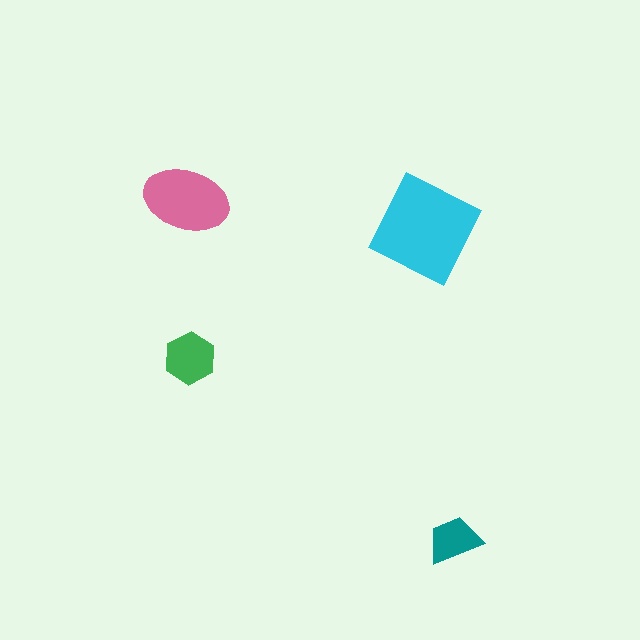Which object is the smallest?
The teal trapezoid.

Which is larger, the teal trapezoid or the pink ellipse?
The pink ellipse.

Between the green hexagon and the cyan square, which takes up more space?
The cyan square.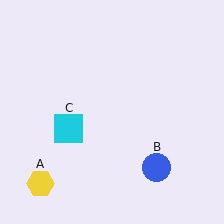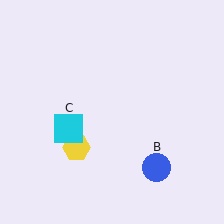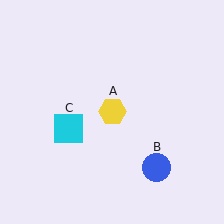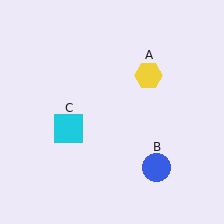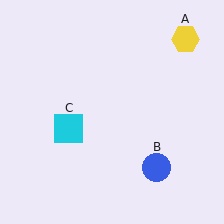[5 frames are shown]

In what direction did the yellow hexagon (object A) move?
The yellow hexagon (object A) moved up and to the right.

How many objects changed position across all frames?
1 object changed position: yellow hexagon (object A).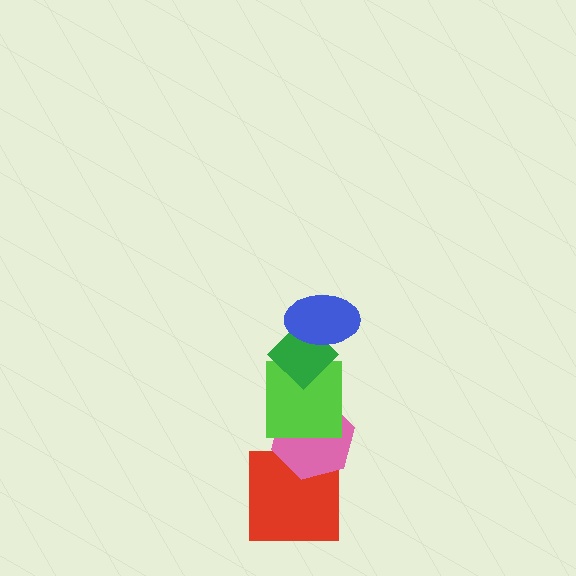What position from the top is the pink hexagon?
The pink hexagon is 4th from the top.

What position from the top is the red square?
The red square is 5th from the top.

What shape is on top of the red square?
The pink hexagon is on top of the red square.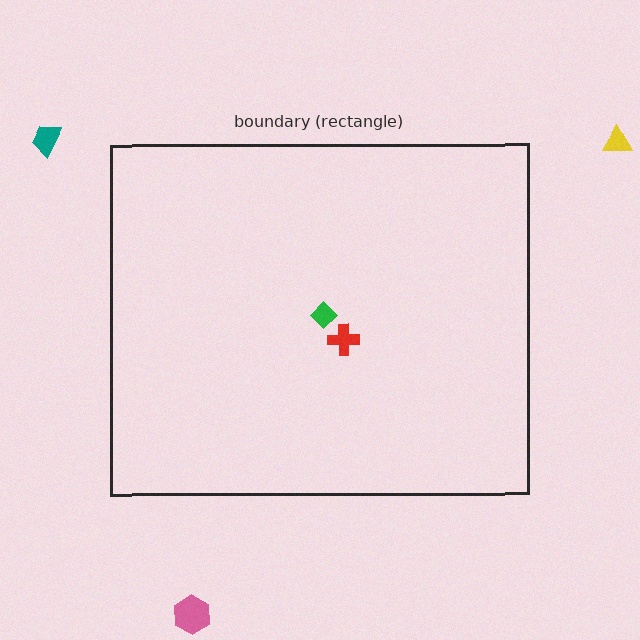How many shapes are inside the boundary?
2 inside, 3 outside.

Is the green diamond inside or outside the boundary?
Inside.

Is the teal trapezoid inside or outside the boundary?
Outside.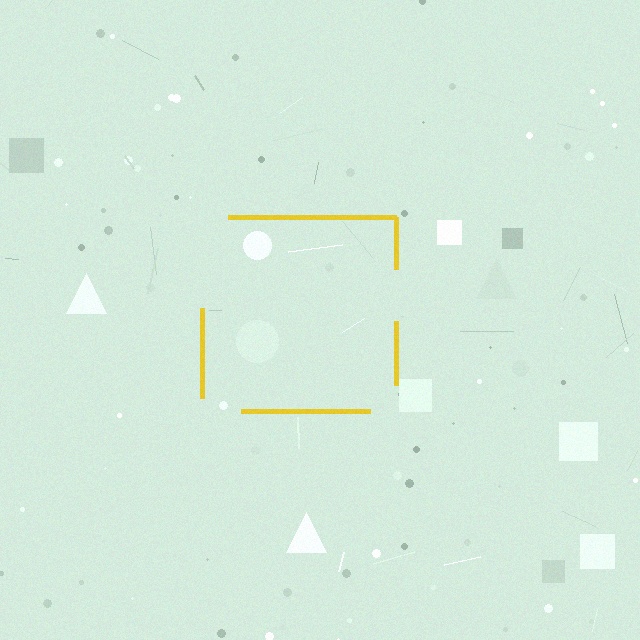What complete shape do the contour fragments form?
The contour fragments form a square.